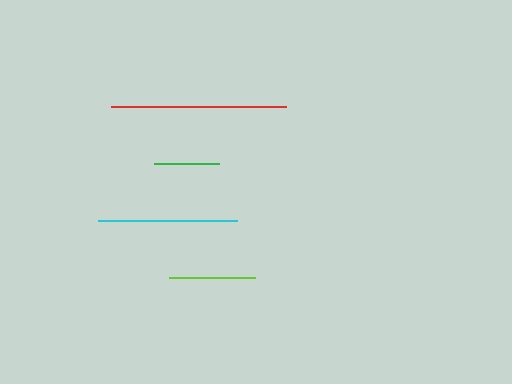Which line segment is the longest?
The red line is the longest at approximately 174 pixels.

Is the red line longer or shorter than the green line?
The red line is longer than the green line.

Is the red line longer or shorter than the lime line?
The red line is longer than the lime line.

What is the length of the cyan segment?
The cyan segment is approximately 139 pixels long.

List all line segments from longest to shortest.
From longest to shortest: red, cyan, lime, green.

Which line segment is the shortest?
The green line is the shortest at approximately 66 pixels.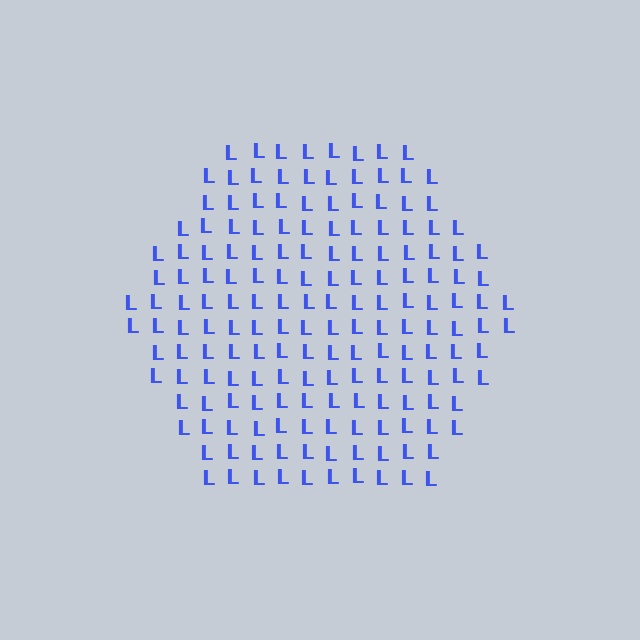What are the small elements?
The small elements are letter L's.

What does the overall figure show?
The overall figure shows a hexagon.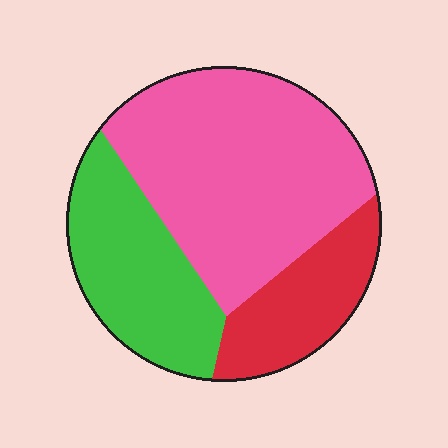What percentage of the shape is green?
Green covers around 30% of the shape.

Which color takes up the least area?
Red, at roughly 20%.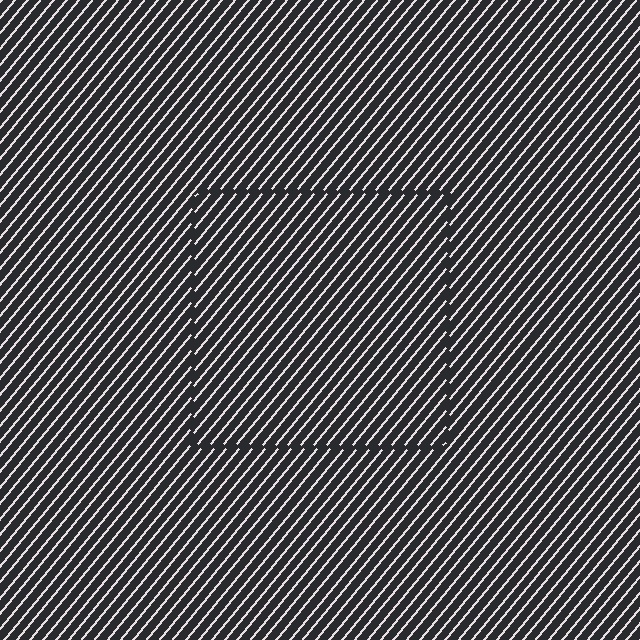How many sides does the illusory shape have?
4 sides — the line-ends trace a square.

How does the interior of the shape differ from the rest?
The interior of the shape contains the same grating, shifted by half a period — the contour is defined by the phase discontinuity where line-ends from the inner and outer gratings abut.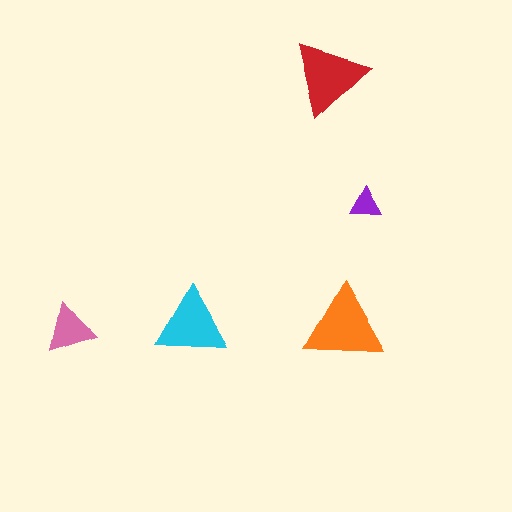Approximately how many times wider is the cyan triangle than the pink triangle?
About 1.5 times wider.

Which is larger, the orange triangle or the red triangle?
The orange one.